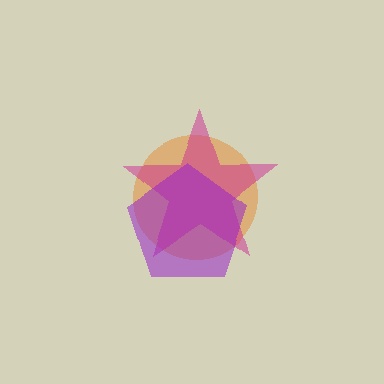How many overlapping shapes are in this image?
There are 3 overlapping shapes in the image.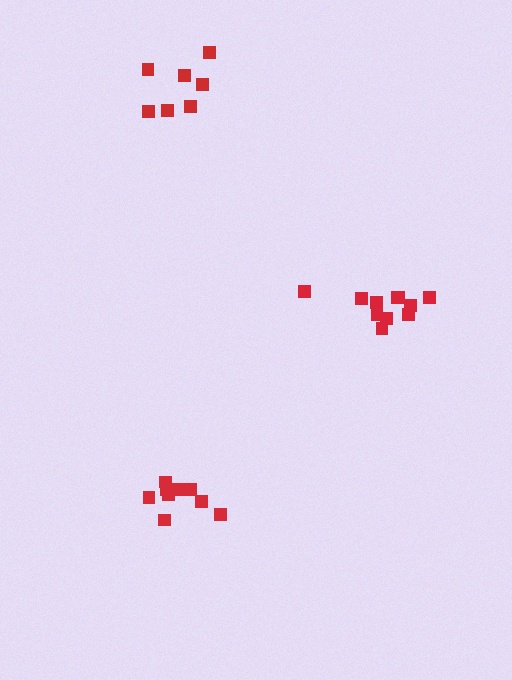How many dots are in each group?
Group 1: 7 dots, Group 2: 9 dots, Group 3: 11 dots (27 total).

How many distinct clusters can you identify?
There are 3 distinct clusters.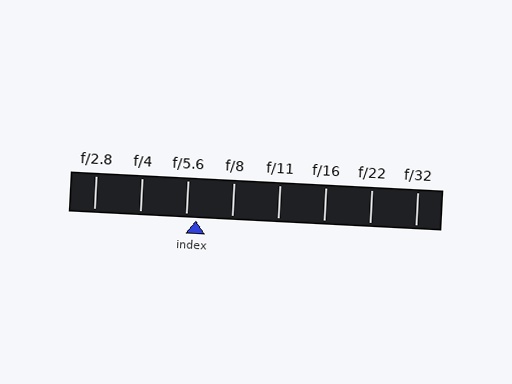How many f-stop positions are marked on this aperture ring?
There are 8 f-stop positions marked.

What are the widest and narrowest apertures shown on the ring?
The widest aperture shown is f/2.8 and the narrowest is f/32.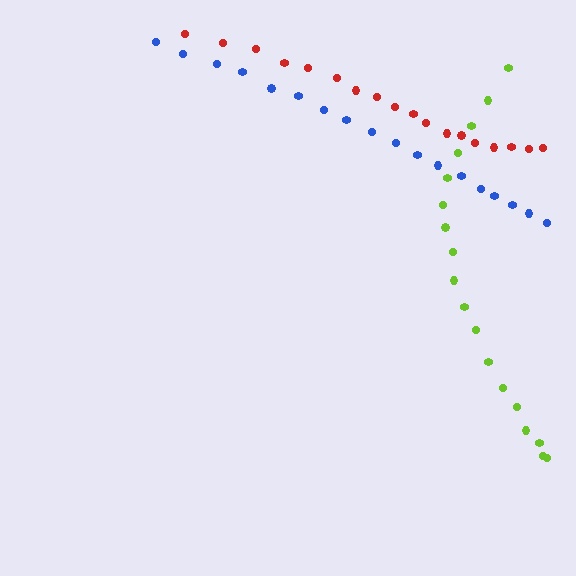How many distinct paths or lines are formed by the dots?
There are 3 distinct paths.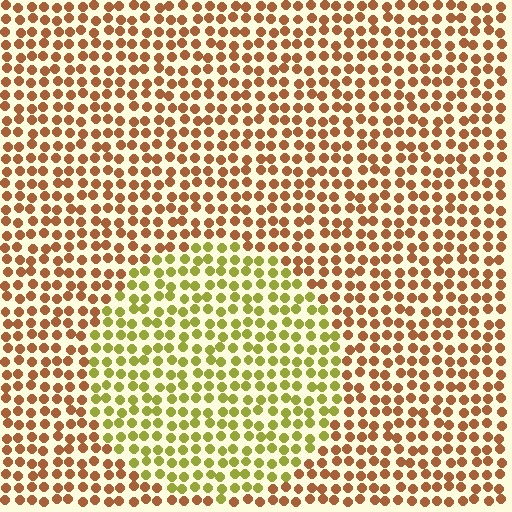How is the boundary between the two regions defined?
The boundary is defined purely by a slight shift in hue (about 48 degrees). Spacing, size, and orientation are identical on both sides.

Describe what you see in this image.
The image is filled with small brown elements in a uniform arrangement. A circle-shaped region is visible where the elements are tinted to a slightly different hue, forming a subtle color boundary.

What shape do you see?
I see a circle.